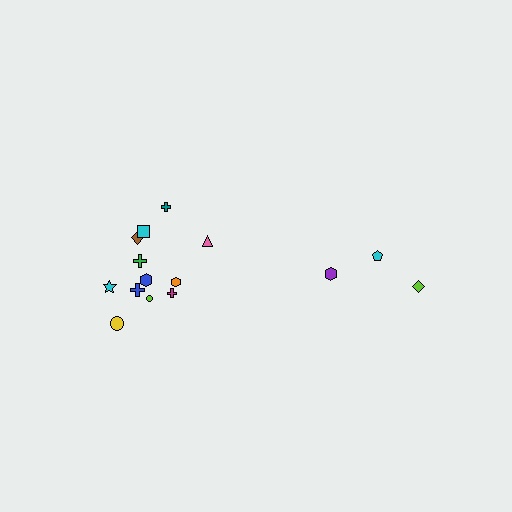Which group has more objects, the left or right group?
The left group.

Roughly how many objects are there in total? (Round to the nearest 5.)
Roughly 15 objects in total.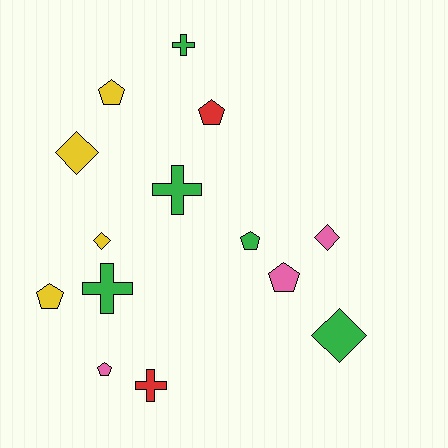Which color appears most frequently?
Green, with 5 objects.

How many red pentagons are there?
There is 1 red pentagon.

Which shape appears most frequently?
Pentagon, with 6 objects.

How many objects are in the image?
There are 14 objects.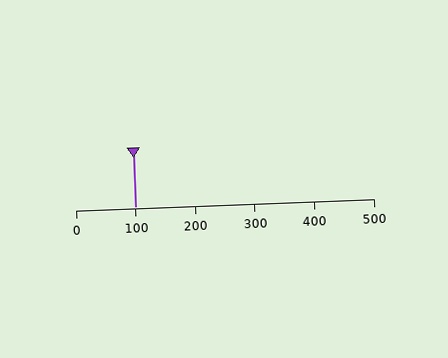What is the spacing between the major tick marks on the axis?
The major ticks are spaced 100 apart.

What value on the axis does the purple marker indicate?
The marker indicates approximately 100.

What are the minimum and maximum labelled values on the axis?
The axis runs from 0 to 500.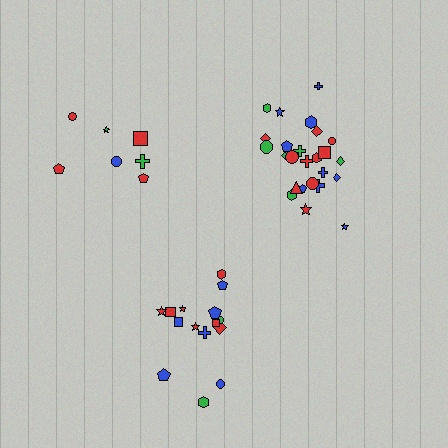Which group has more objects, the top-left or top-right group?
The top-right group.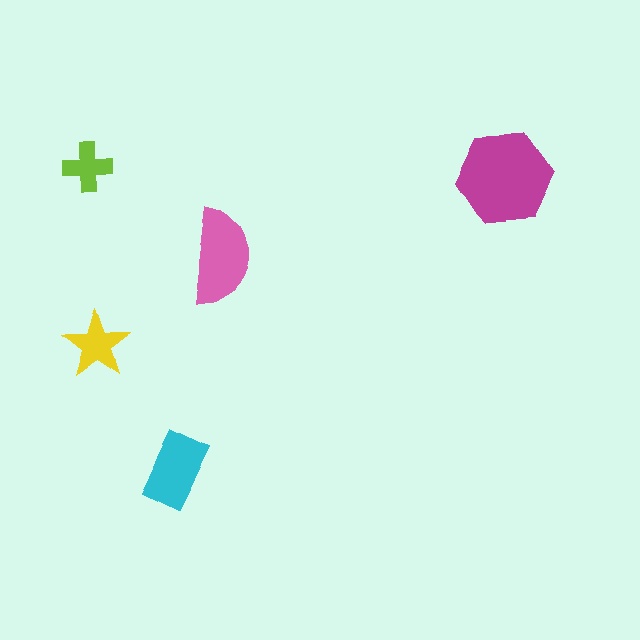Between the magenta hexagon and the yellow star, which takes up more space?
The magenta hexagon.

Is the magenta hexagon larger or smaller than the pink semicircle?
Larger.